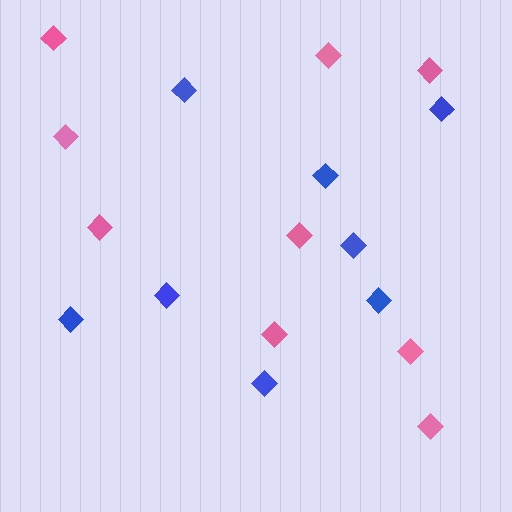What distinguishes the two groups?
There are 2 groups: one group of pink diamonds (9) and one group of blue diamonds (8).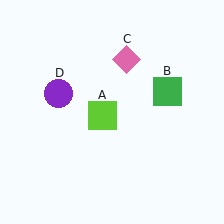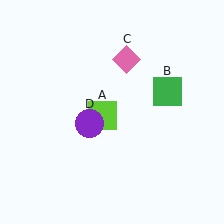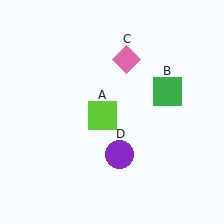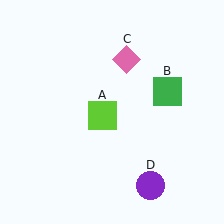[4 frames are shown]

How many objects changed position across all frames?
1 object changed position: purple circle (object D).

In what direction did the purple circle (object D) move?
The purple circle (object D) moved down and to the right.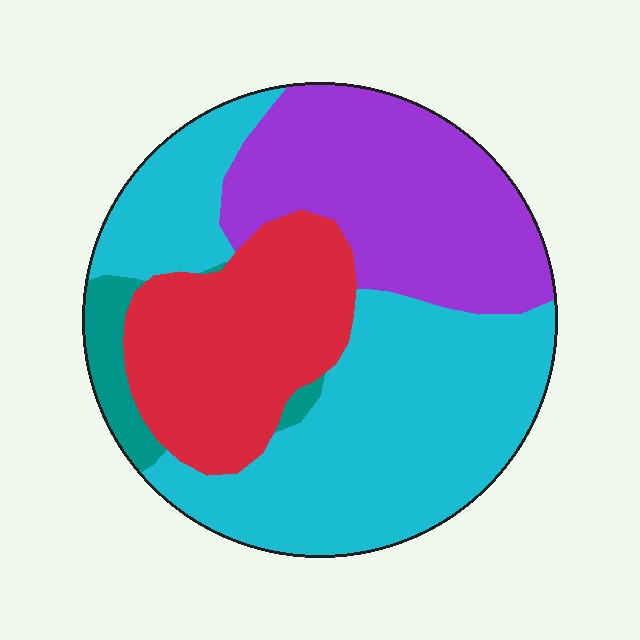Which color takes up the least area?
Teal, at roughly 5%.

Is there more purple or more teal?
Purple.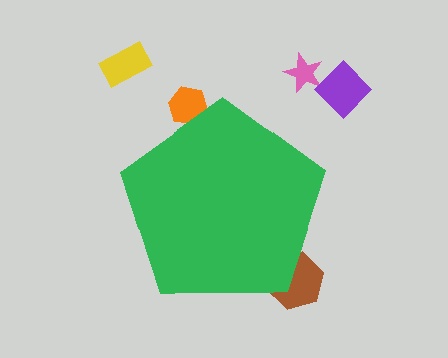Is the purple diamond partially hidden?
No, the purple diamond is fully visible.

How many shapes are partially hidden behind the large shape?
2 shapes are partially hidden.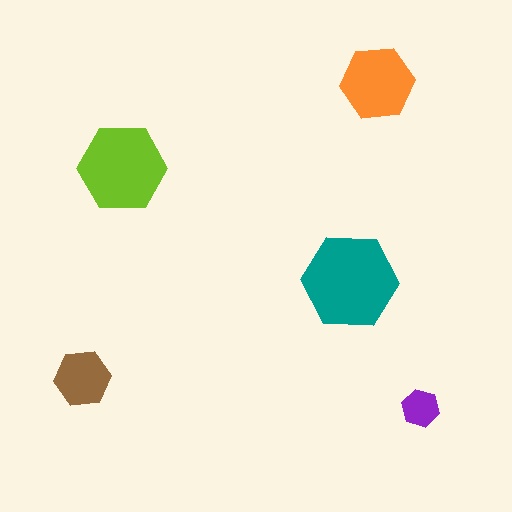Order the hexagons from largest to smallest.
the teal one, the lime one, the orange one, the brown one, the purple one.